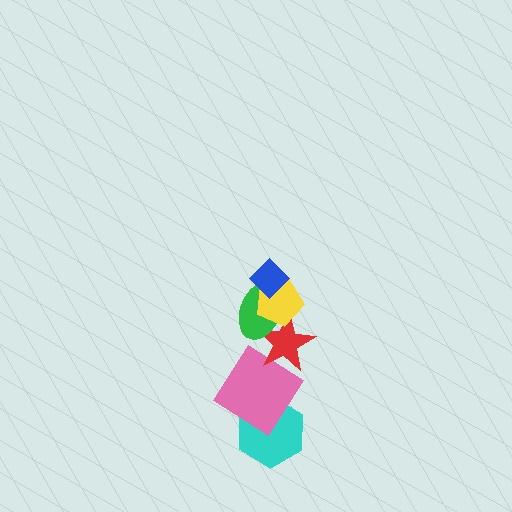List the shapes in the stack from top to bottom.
From top to bottom: the blue diamond, the yellow pentagon, the green ellipse, the red star, the pink diamond, the cyan hexagon.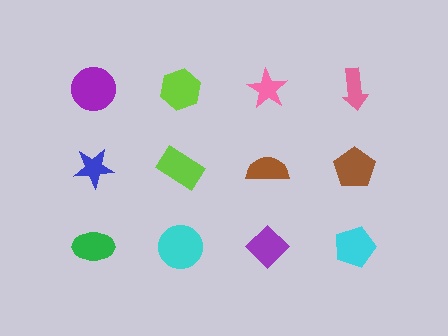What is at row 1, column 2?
A lime hexagon.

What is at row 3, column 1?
A green ellipse.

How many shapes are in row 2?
4 shapes.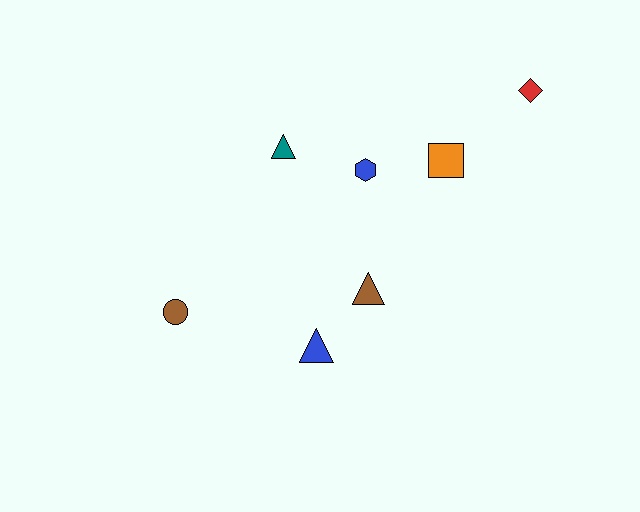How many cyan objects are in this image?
There are no cyan objects.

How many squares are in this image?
There is 1 square.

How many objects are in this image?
There are 7 objects.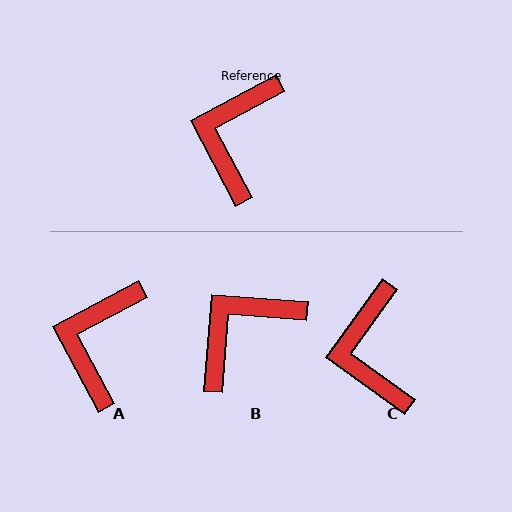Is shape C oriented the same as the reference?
No, it is off by about 26 degrees.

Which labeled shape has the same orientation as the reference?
A.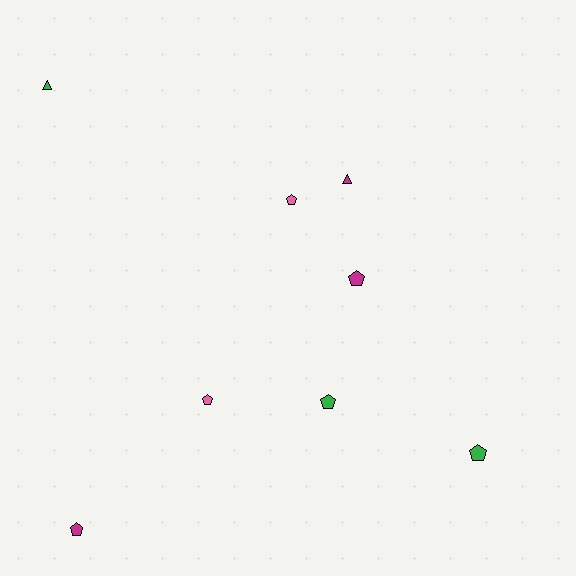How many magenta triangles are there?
There is 1 magenta triangle.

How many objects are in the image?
There are 8 objects.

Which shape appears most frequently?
Pentagon, with 6 objects.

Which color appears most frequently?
Magenta, with 3 objects.